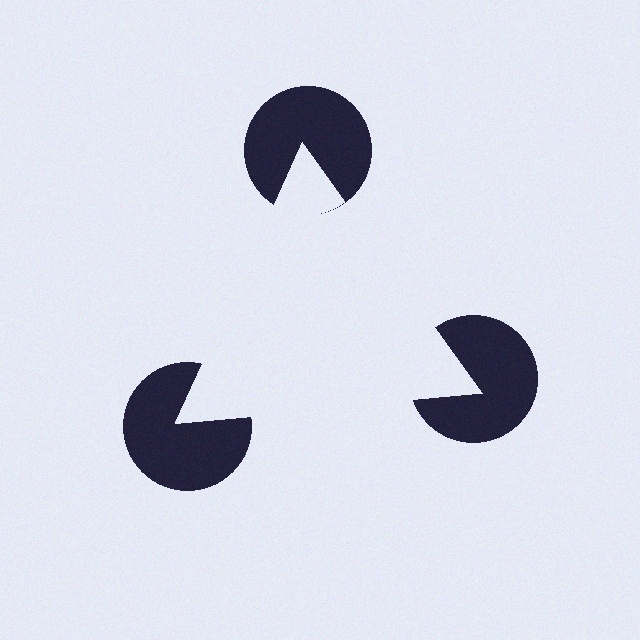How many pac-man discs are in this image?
There are 3 — one at each vertex of the illusory triangle.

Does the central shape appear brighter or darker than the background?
It typically appears slightly brighter than the background, even though no actual brightness change is drawn.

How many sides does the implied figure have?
3 sides.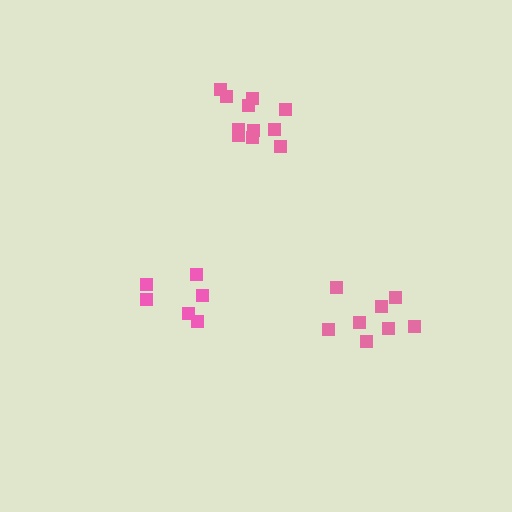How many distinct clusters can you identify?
There are 3 distinct clusters.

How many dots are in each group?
Group 1: 11 dots, Group 2: 6 dots, Group 3: 8 dots (25 total).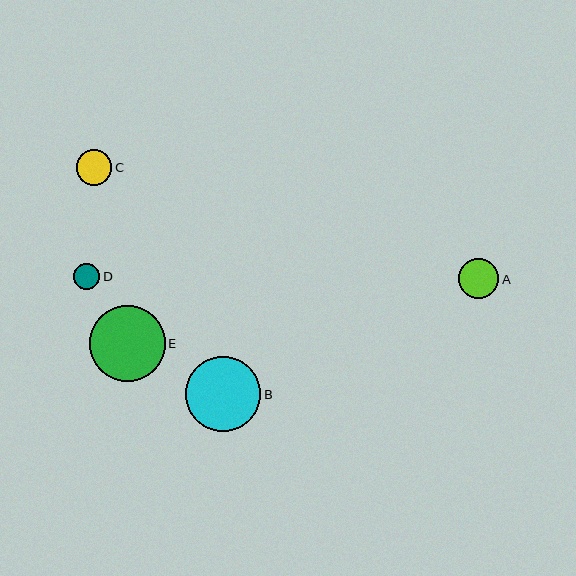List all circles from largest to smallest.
From largest to smallest: E, B, A, C, D.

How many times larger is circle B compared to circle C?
Circle B is approximately 2.1 times the size of circle C.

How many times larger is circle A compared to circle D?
Circle A is approximately 1.5 times the size of circle D.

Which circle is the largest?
Circle E is the largest with a size of approximately 76 pixels.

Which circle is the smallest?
Circle D is the smallest with a size of approximately 27 pixels.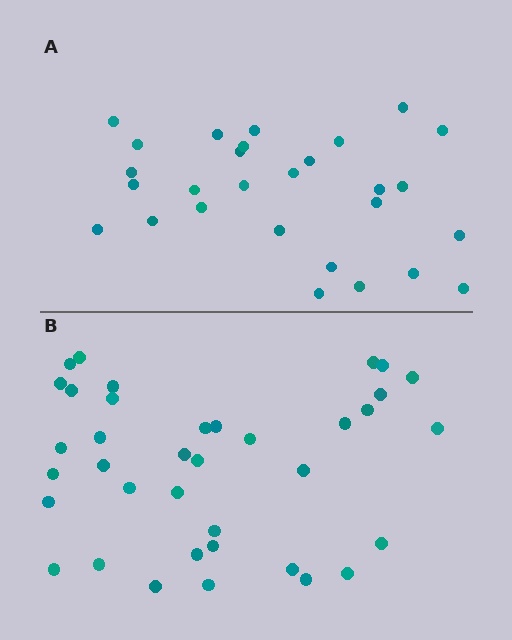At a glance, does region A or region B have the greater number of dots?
Region B (the bottom region) has more dots.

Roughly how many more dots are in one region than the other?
Region B has roughly 8 or so more dots than region A.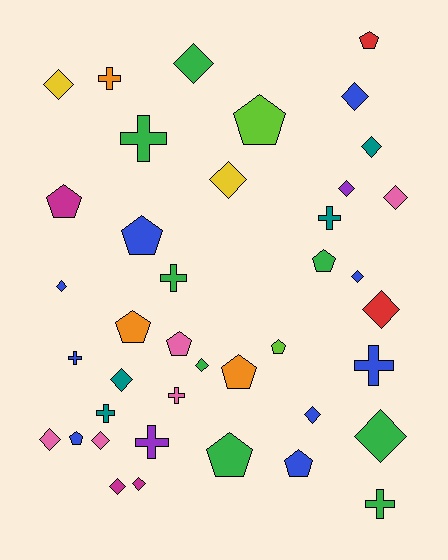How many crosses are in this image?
There are 10 crosses.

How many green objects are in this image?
There are 8 green objects.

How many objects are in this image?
There are 40 objects.